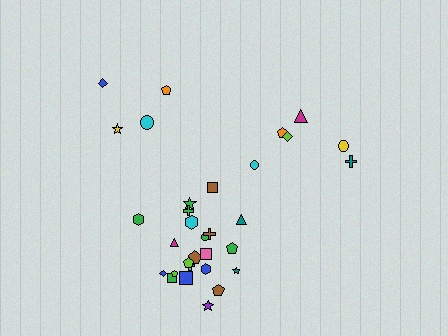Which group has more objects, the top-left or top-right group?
The top-right group.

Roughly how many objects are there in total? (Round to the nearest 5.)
Roughly 30 objects in total.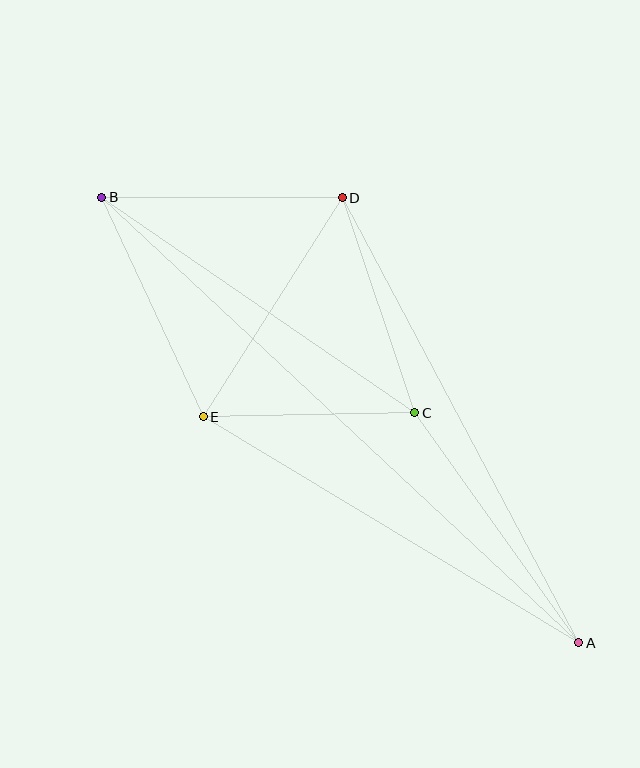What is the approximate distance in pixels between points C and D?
The distance between C and D is approximately 227 pixels.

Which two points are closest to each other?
Points C and E are closest to each other.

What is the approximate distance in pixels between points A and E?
The distance between A and E is approximately 438 pixels.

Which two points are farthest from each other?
Points A and B are farthest from each other.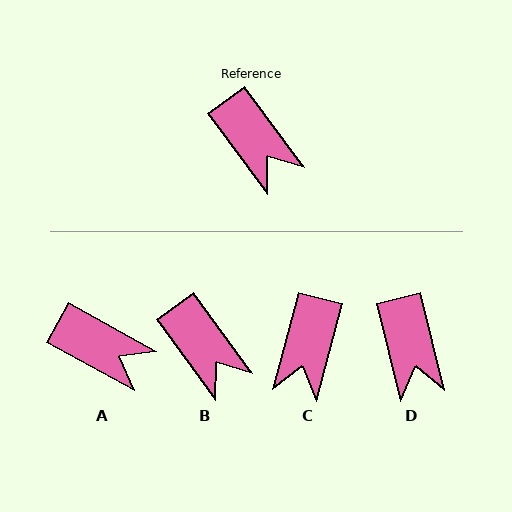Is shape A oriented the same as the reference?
No, it is off by about 25 degrees.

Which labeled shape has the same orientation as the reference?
B.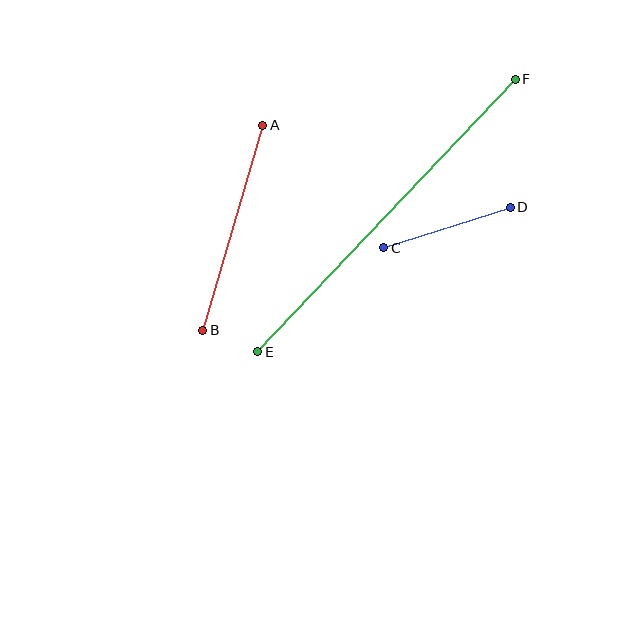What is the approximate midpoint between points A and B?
The midpoint is at approximately (233, 228) pixels.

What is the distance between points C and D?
The distance is approximately 133 pixels.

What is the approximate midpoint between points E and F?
The midpoint is at approximately (387, 216) pixels.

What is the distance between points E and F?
The distance is approximately 375 pixels.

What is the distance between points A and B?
The distance is approximately 214 pixels.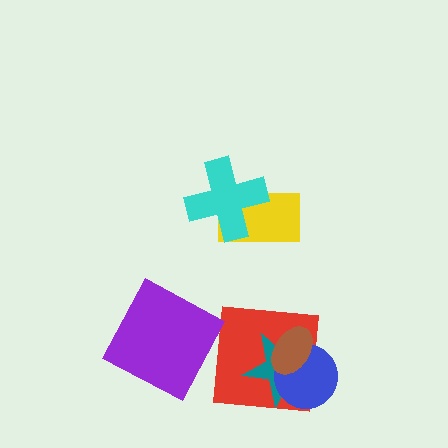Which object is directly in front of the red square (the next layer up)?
The teal star is directly in front of the red square.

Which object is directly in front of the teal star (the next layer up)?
The blue circle is directly in front of the teal star.